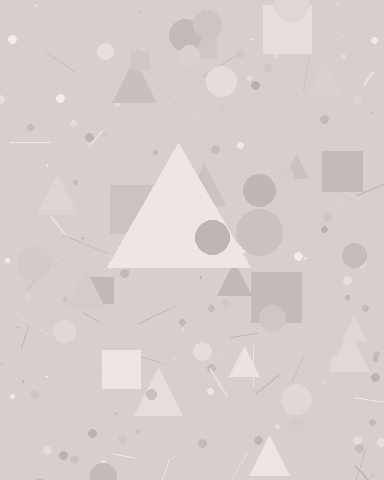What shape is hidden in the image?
A triangle is hidden in the image.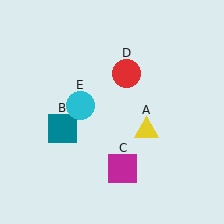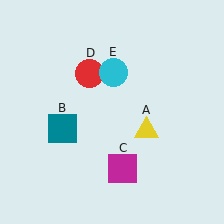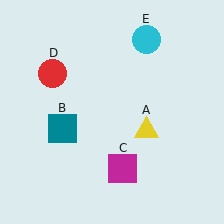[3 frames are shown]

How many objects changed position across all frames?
2 objects changed position: red circle (object D), cyan circle (object E).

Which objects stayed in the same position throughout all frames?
Yellow triangle (object A) and teal square (object B) and magenta square (object C) remained stationary.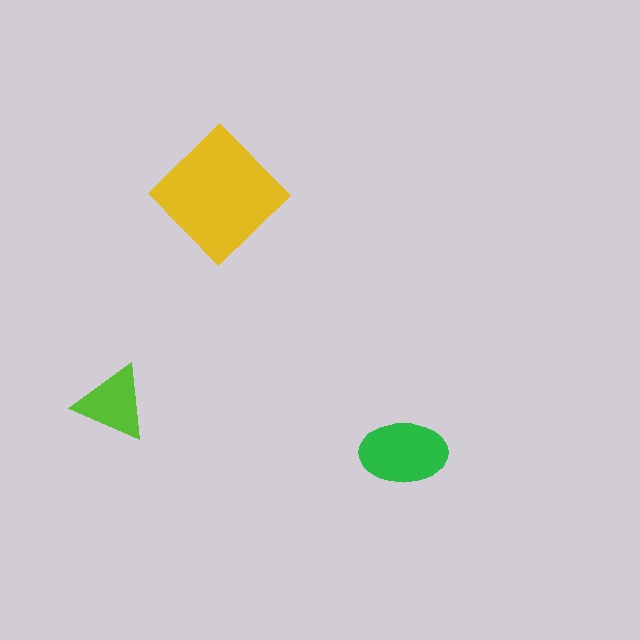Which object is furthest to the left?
The lime triangle is leftmost.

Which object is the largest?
The yellow diamond.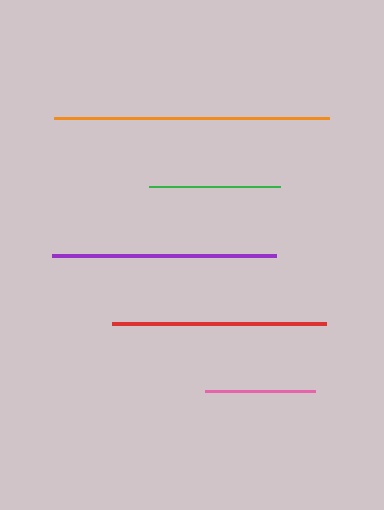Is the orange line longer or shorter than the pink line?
The orange line is longer than the pink line.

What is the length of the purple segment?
The purple segment is approximately 224 pixels long.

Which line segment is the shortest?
The pink line is the shortest at approximately 110 pixels.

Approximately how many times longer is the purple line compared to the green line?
The purple line is approximately 1.7 times the length of the green line.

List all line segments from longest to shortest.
From longest to shortest: orange, purple, red, green, pink.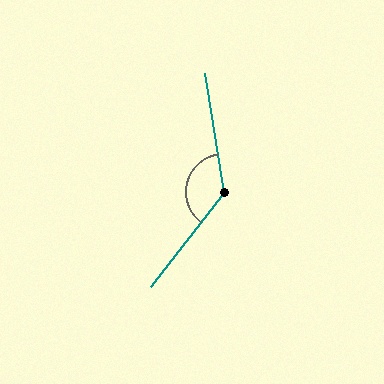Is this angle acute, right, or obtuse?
It is obtuse.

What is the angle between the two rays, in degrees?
Approximately 133 degrees.